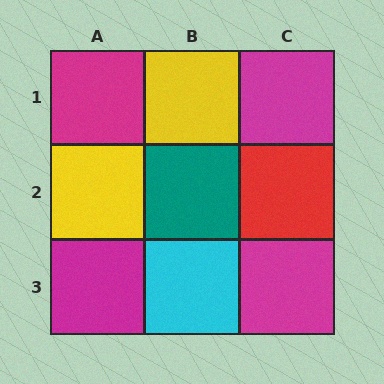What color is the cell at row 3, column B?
Cyan.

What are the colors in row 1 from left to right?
Magenta, yellow, magenta.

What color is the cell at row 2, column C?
Red.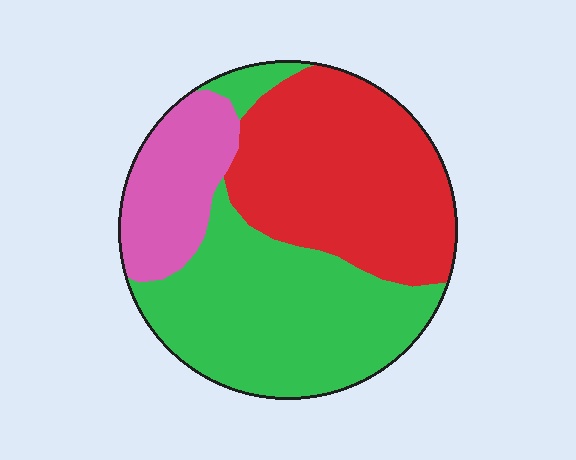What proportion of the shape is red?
Red takes up about two fifths (2/5) of the shape.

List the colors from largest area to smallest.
From largest to smallest: green, red, pink.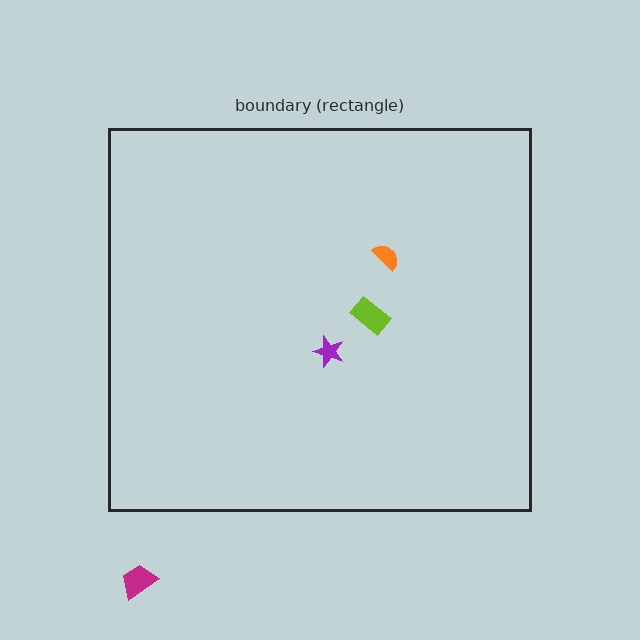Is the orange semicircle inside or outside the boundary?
Inside.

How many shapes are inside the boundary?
3 inside, 1 outside.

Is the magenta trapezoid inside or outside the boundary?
Outside.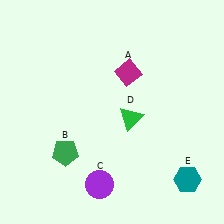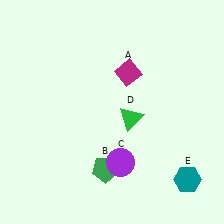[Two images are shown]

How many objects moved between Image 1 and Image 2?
2 objects moved between the two images.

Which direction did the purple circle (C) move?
The purple circle (C) moved up.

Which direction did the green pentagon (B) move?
The green pentagon (B) moved right.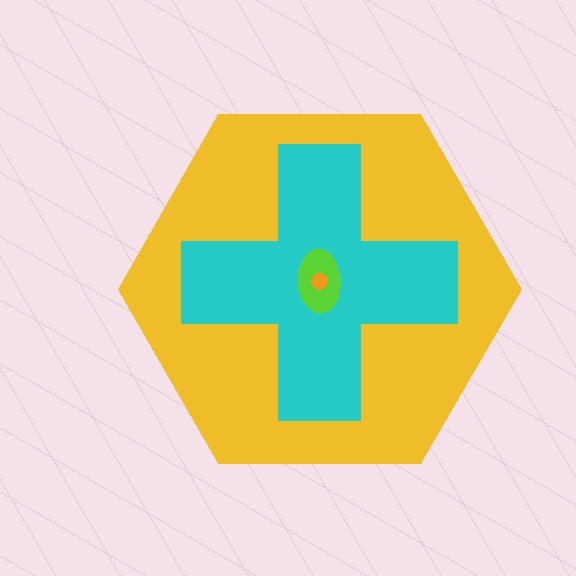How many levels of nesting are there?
4.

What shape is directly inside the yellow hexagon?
The cyan cross.